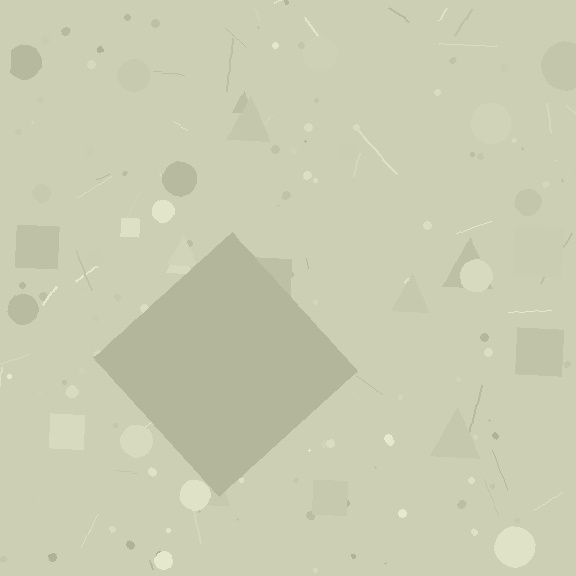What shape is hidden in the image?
A diamond is hidden in the image.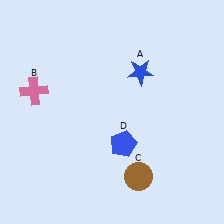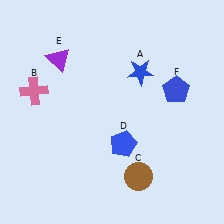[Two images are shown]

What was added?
A purple triangle (E), a blue pentagon (F) were added in Image 2.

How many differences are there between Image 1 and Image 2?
There are 2 differences between the two images.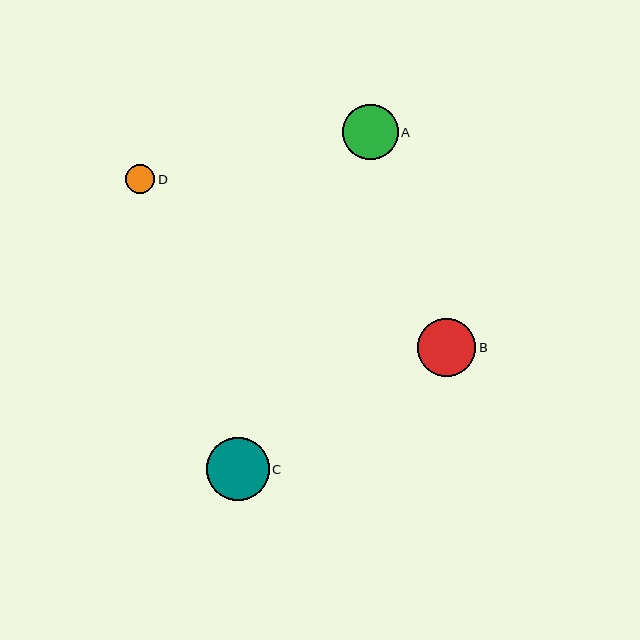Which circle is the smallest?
Circle D is the smallest with a size of approximately 29 pixels.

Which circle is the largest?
Circle C is the largest with a size of approximately 62 pixels.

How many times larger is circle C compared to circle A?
Circle C is approximately 1.1 times the size of circle A.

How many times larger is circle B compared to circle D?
Circle B is approximately 2.0 times the size of circle D.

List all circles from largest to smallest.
From largest to smallest: C, B, A, D.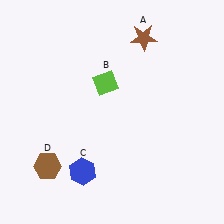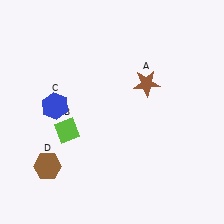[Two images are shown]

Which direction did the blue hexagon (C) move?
The blue hexagon (C) moved up.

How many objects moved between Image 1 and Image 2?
3 objects moved between the two images.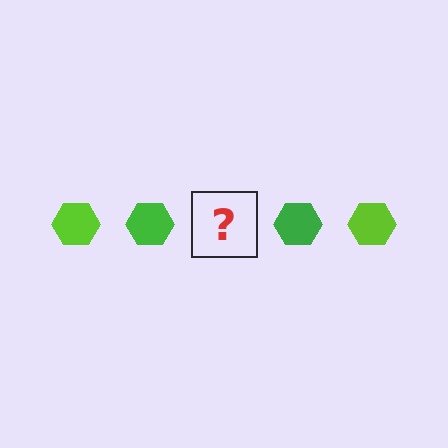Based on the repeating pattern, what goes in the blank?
The blank should be a lime hexagon.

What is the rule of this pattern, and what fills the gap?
The rule is that the pattern cycles through lime, green hexagons. The gap should be filled with a lime hexagon.